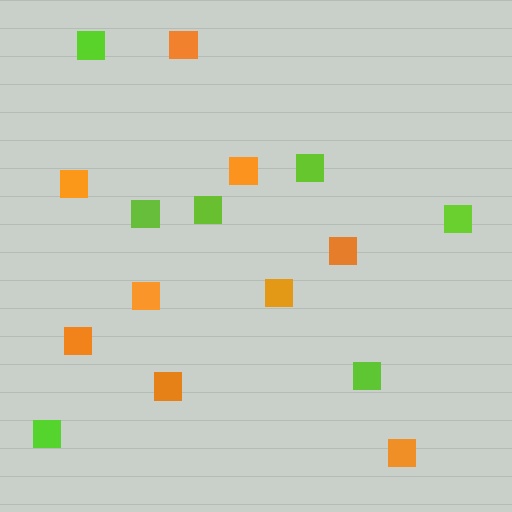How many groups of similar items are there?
There are 2 groups: one group of orange squares (9) and one group of lime squares (7).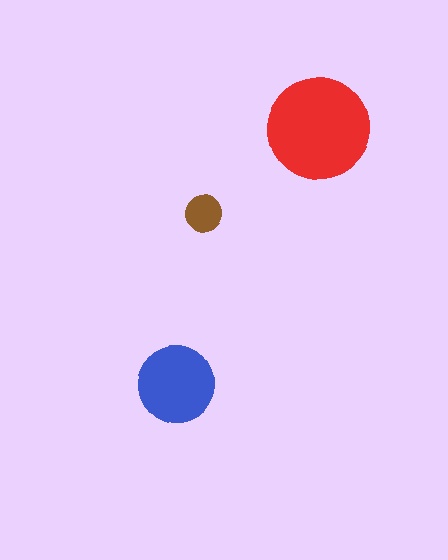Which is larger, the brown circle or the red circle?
The red one.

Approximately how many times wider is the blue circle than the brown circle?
About 2 times wider.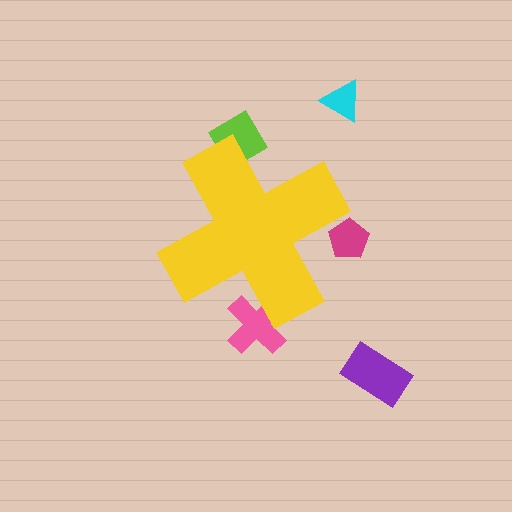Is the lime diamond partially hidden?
Yes, the lime diamond is partially hidden behind the yellow cross.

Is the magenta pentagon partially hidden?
Yes, the magenta pentagon is partially hidden behind the yellow cross.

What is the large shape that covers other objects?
A yellow cross.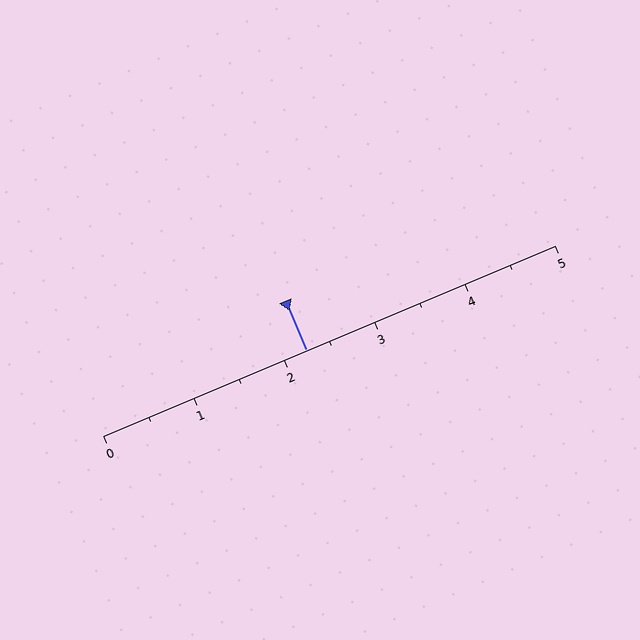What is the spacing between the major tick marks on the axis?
The major ticks are spaced 1 apart.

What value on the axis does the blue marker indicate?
The marker indicates approximately 2.2.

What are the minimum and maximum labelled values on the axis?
The axis runs from 0 to 5.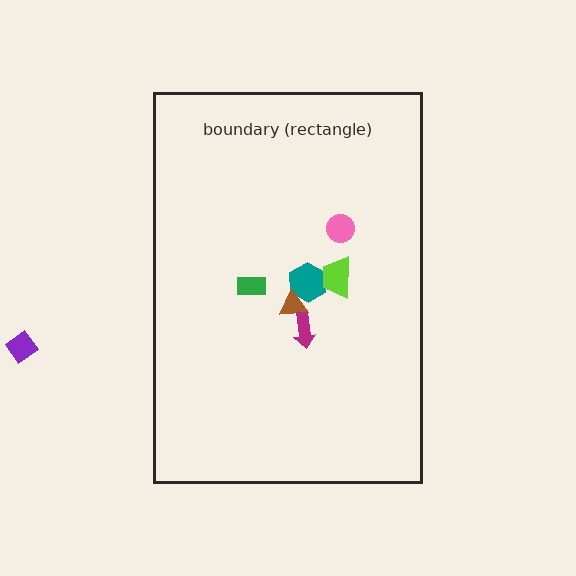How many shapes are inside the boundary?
6 inside, 1 outside.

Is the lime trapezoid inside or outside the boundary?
Inside.